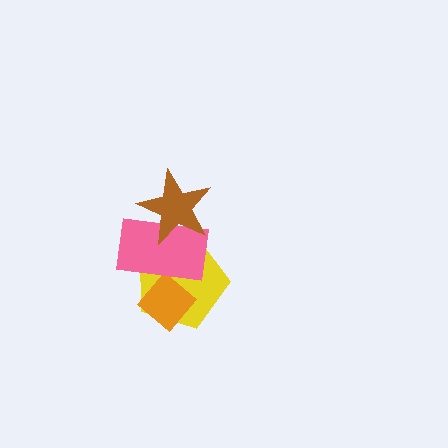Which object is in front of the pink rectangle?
The brown star is in front of the pink rectangle.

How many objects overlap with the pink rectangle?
3 objects overlap with the pink rectangle.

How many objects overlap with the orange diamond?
2 objects overlap with the orange diamond.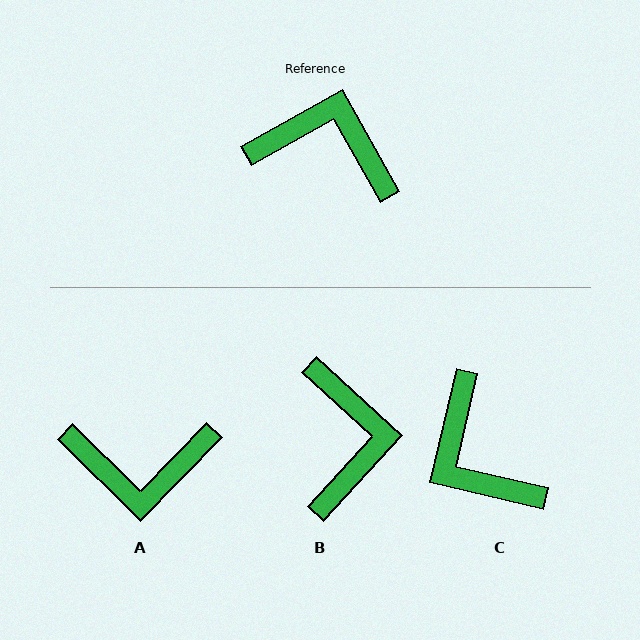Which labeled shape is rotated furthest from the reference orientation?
A, about 164 degrees away.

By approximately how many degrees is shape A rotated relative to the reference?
Approximately 164 degrees clockwise.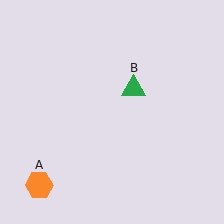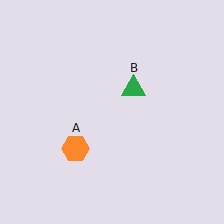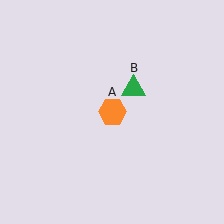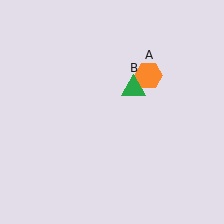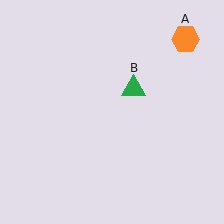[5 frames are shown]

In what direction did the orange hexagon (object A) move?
The orange hexagon (object A) moved up and to the right.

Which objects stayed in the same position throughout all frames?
Green triangle (object B) remained stationary.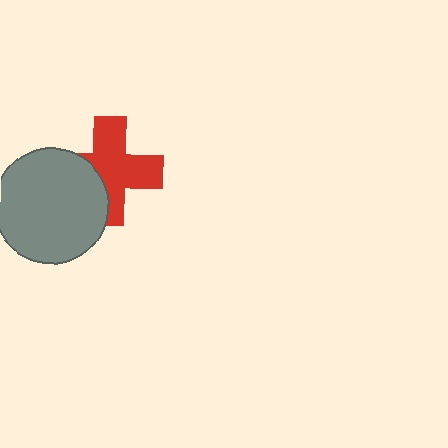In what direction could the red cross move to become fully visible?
The red cross could move right. That would shift it out from behind the gray circle entirely.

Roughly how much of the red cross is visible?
Most of it is visible (roughly 67%).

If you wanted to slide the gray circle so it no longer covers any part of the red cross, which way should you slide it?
Slide it left — that is the most direct way to separate the two shapes.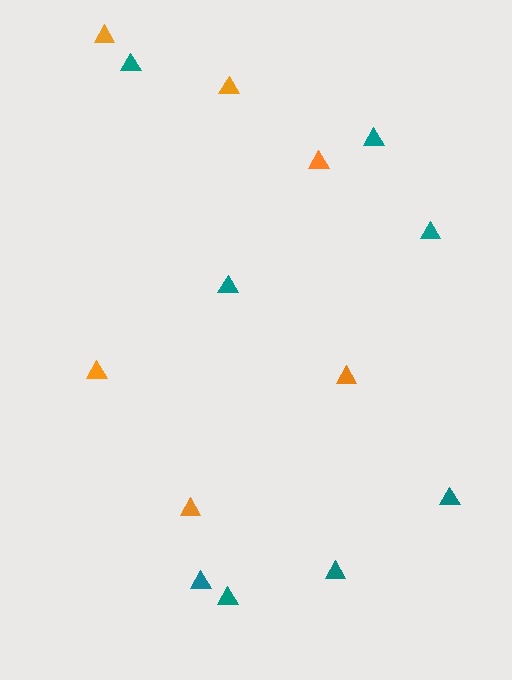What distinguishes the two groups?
There are 2 groups: one group of orange triangles (6) and one group of teal triangles (8).